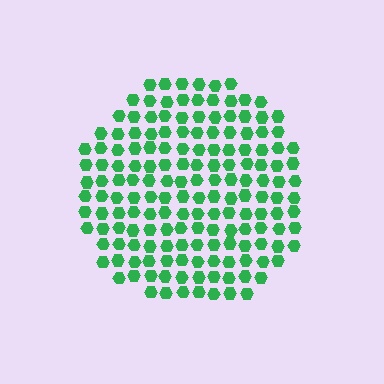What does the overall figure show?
The overall figure shows a circle.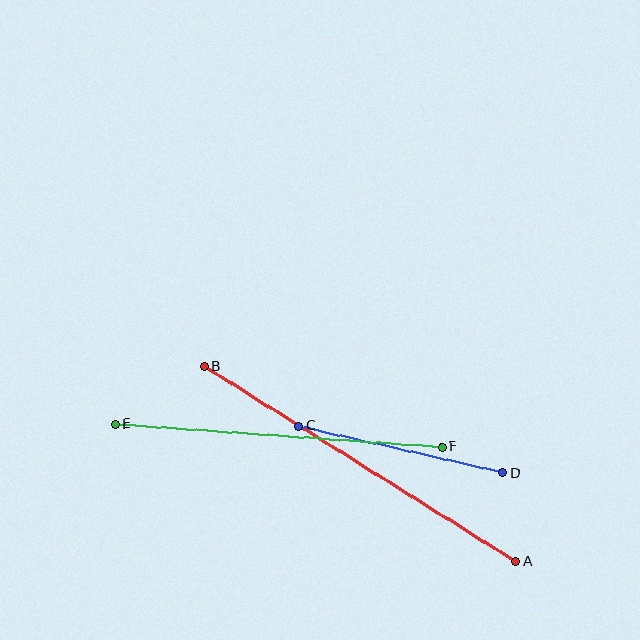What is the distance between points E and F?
The distance is approximately 328 pixels.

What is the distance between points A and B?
The distance is approximately 367 pixels.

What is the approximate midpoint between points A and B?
The midpoint is at approximately (360, 464) pixels.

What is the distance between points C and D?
The distance is approximately 210 pixels.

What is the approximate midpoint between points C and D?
The midpoint is at approximately (401, 449) pixels.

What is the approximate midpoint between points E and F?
The midpoint is at approximately (279, 435) pixels.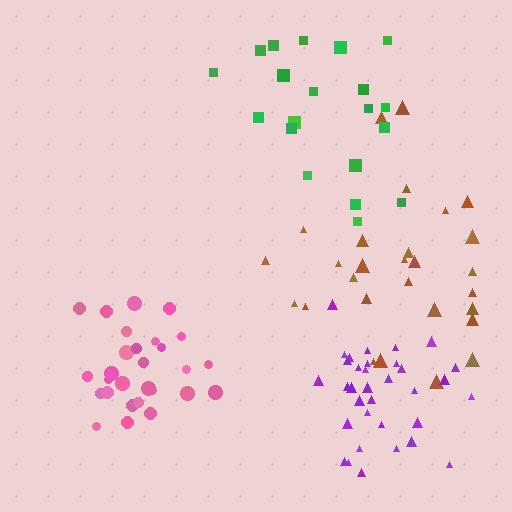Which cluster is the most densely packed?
Pink.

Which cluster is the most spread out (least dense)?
Brown.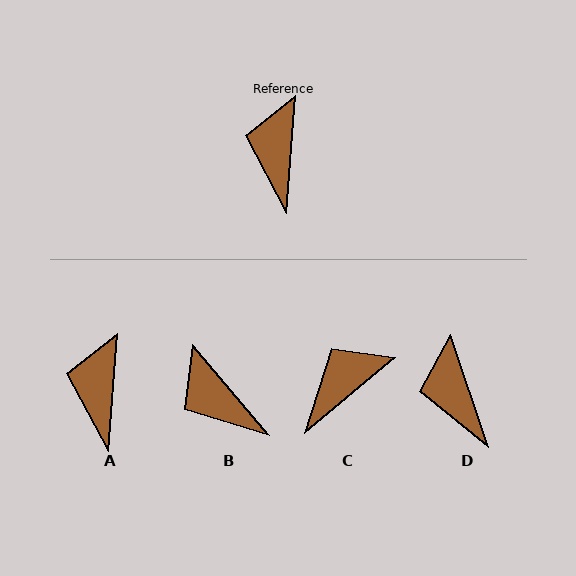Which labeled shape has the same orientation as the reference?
A.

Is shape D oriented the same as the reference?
No, it is off by about 23 degrees.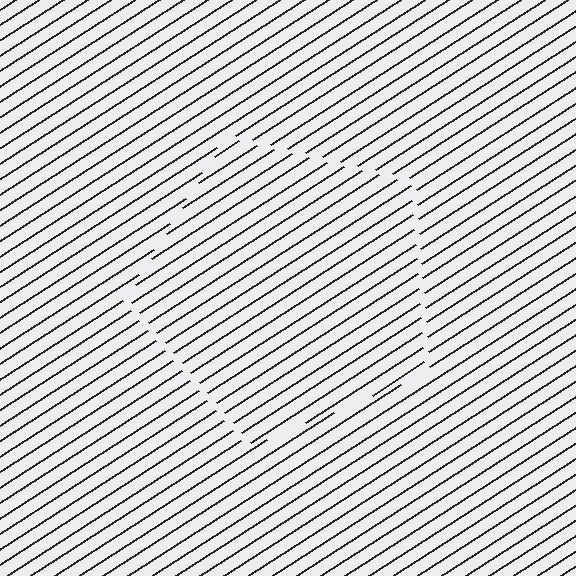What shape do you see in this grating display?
An illusory pentagon. The interior of the shape contains the same grating, shifted by half a period — the contour is defined by the phase discontinuity where line-ends from the inner and outer gratings abut.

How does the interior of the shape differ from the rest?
The interior of the shape contains the same grating, shifted by half a period — the contour is defined by the phase discontinuity where line-ends from the inner and outer gratings abut.